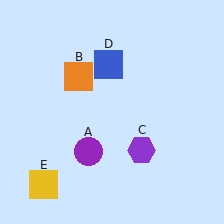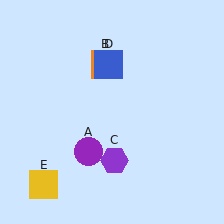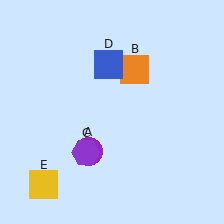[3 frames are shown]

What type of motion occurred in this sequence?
The orange square (object B), purple hexagon (object C) rotated clockwise around the center of the scene.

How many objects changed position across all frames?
2 objects changed position: orange square (object B), purple hexagon (object C).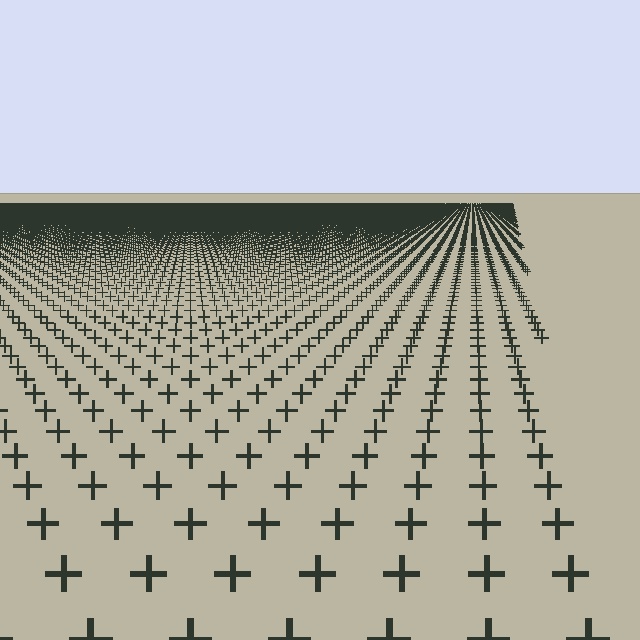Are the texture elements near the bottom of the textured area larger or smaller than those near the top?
Larger. Near the bottom, elements are closer to the viewer and appear at a bigger on-screen size.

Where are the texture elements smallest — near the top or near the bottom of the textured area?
Near the top.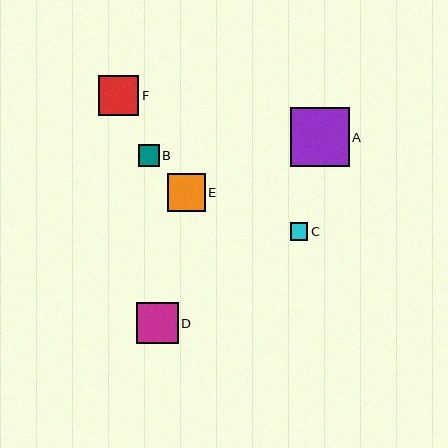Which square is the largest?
Square A is the largest with a size of approximately 58 pixels.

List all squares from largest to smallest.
From largest to smallest: A, D, F, E, B, C.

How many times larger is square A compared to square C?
Square A is approximately 3.3 times the size of square C.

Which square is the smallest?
Square C is the smallest with a size of approximately 18 pixels.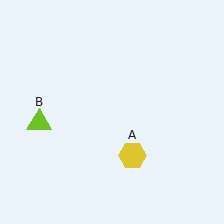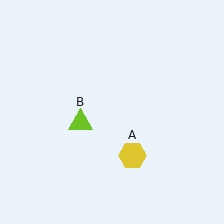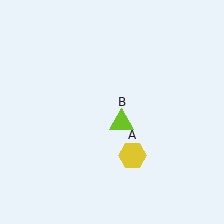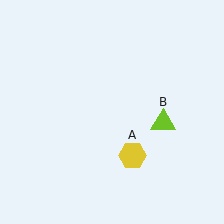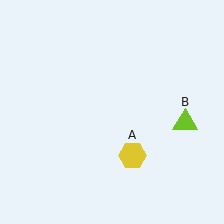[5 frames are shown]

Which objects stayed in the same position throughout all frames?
Yellow hexagon (object A) remained stationary.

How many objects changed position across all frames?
1 object changed position: lime triangle (object B).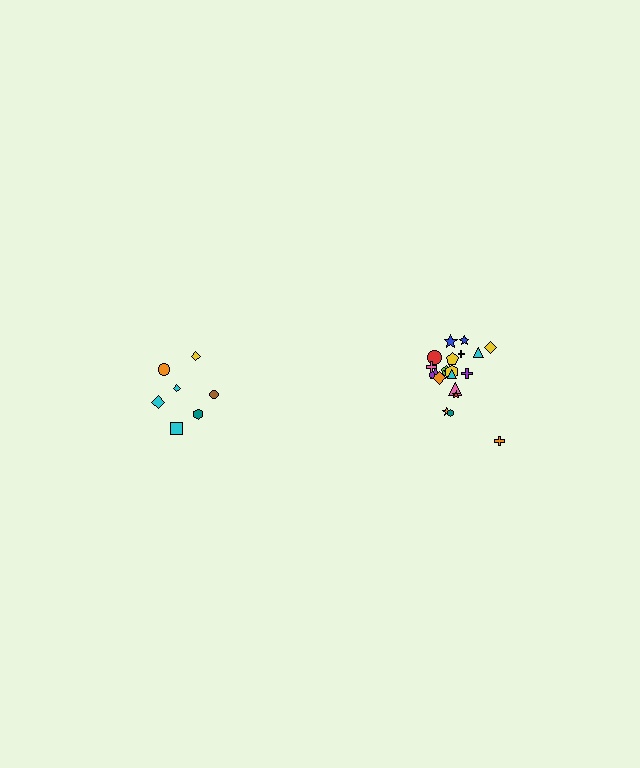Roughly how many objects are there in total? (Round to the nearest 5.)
Roughly 30 objects in total.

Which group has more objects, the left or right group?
The right group.